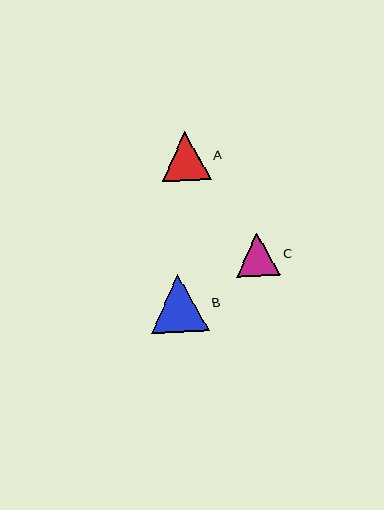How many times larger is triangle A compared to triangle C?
Triangle A is approximately 1.1 times the size of triangle C.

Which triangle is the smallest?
Triangle C is the smallest with a size of approximately 44 pixels.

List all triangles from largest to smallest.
From largest to smallest: B, A, C.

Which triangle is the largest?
Triangle B is the largest with a size of approximately 58 pixels.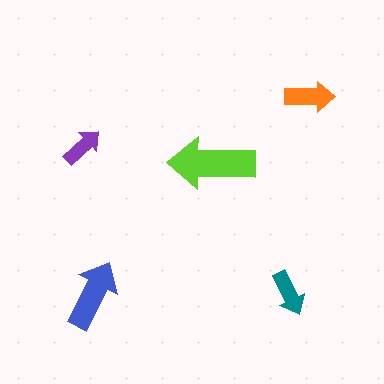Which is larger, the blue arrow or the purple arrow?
The blue one.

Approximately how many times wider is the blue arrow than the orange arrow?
About 1.5 times wider.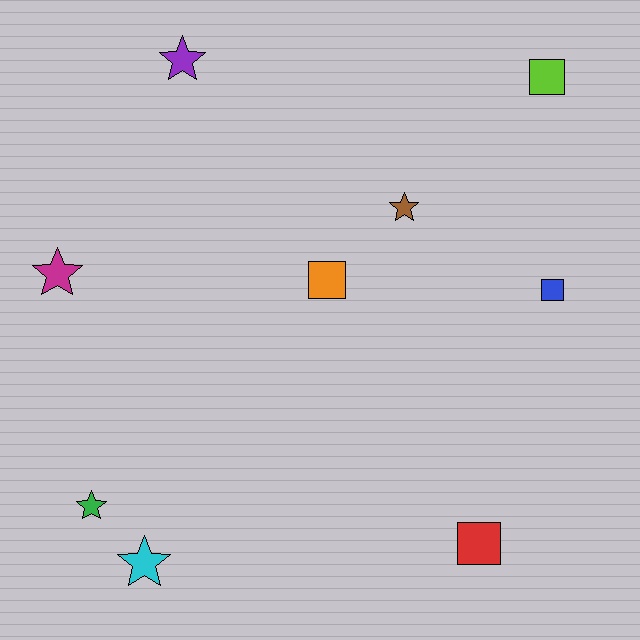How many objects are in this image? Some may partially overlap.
There are 9 objects.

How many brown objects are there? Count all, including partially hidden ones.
There is 1 brown object.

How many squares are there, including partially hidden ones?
There are 4 squares.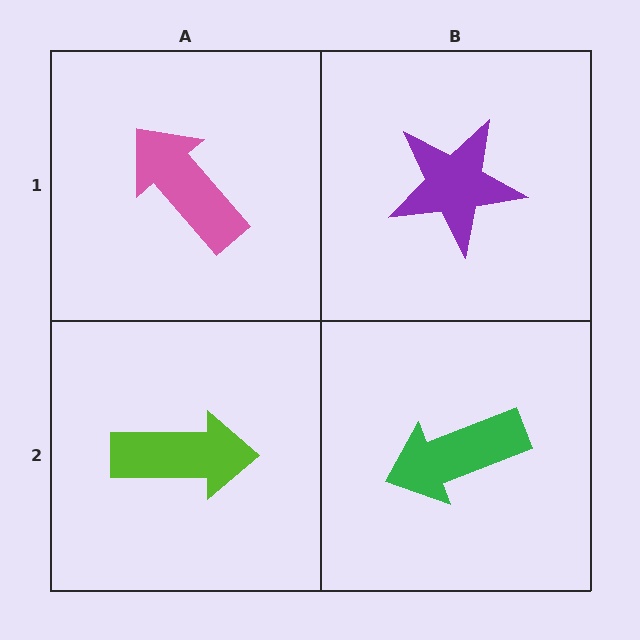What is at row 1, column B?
A purple star.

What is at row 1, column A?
A pink arrow.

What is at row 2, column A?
A lime arrow.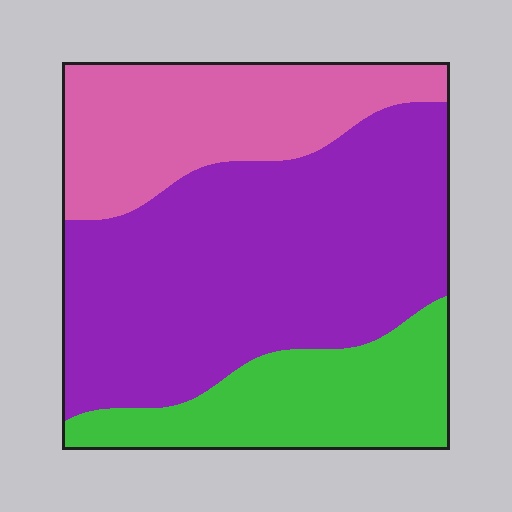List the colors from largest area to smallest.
From largest to smallest: purple, pink, green.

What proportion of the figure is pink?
Pink takes up about one quarter (1/4) of the figure.